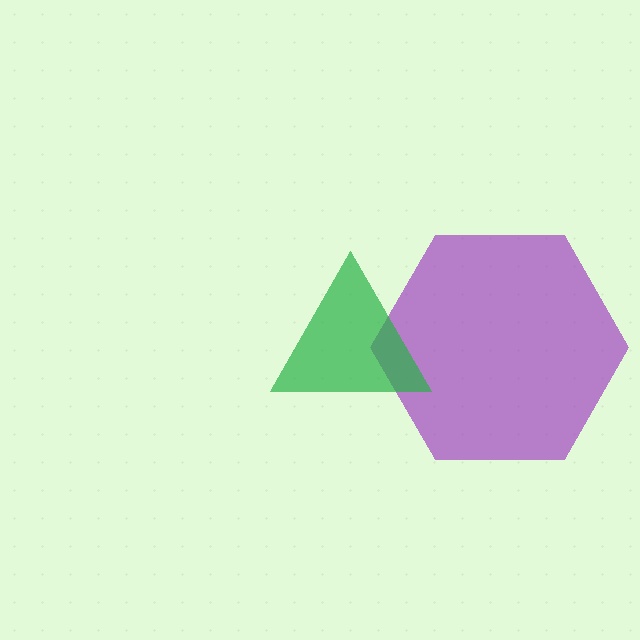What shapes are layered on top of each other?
The layered shapes are: a purple hexagon, a green triangle.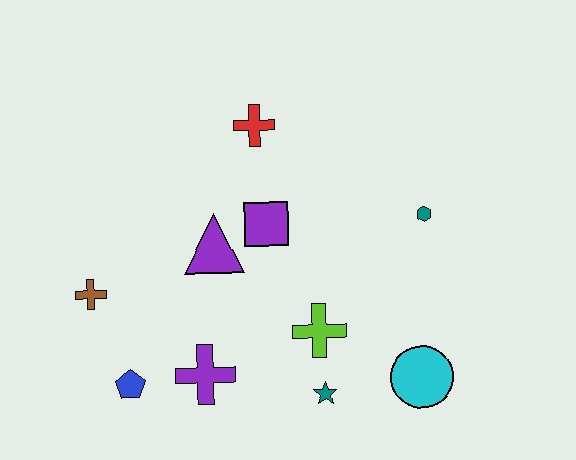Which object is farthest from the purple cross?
The teal hexagon is farthest from the purple cross.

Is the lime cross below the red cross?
Yes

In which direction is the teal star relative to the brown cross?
The teal star is to the right of the brown cross.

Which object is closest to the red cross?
The purple square is closest to the red cross.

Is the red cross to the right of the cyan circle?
No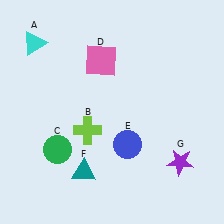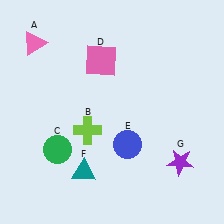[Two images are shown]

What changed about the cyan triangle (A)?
In Image 1, A is cyan. In Image 2, it changed to pink.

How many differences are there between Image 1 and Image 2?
There is 1 difference between the two images.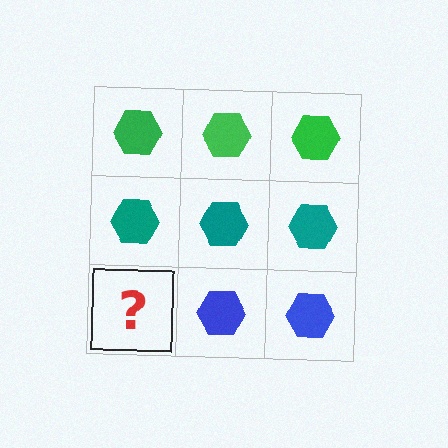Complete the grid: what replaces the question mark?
The question mark should be replaced with a blue hexagon.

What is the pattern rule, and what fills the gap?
The rule is that each row has a consistent color. The gap should be filled with a blue hexagon.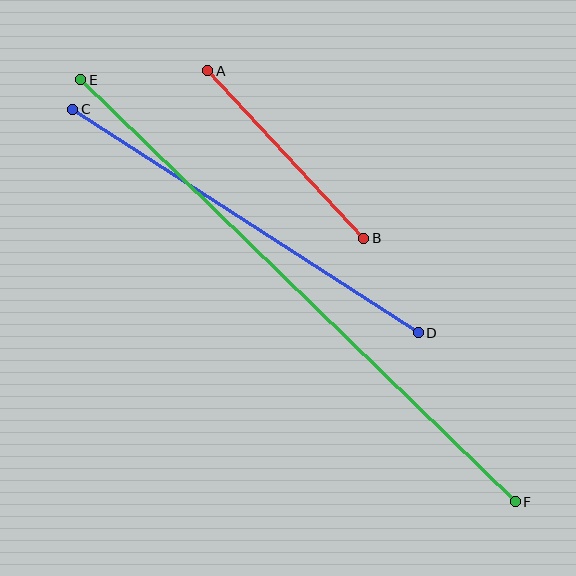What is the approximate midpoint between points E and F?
The midpoint is at approximately (298, 291) pixels.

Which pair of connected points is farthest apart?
Points E and F are farthest apart.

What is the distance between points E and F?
The distance is approximately 606 pixels.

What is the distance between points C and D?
The distance is approximately 412 pixels.